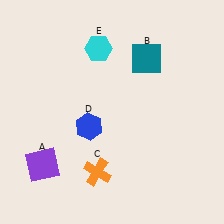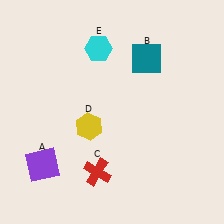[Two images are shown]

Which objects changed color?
C changed from orange to red. D changed from blue to yellow.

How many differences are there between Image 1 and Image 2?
There are 2 differences between the two images.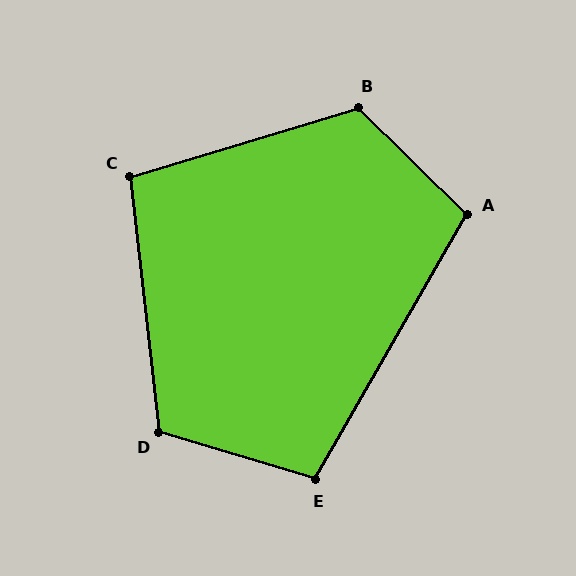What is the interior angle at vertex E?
Approximately 103 degrees (obtuse).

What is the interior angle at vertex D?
Approximately 113 degrees (obtuse).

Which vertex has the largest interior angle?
B, at approximately 119 degrees.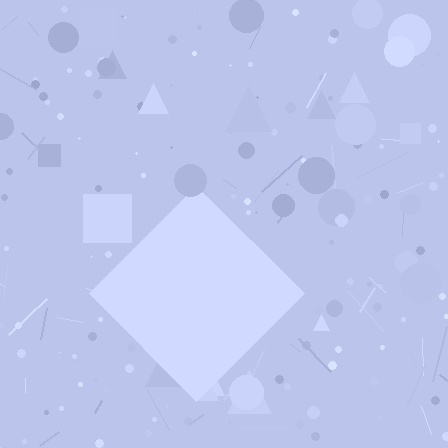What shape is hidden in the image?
A diamond is hidden in the image.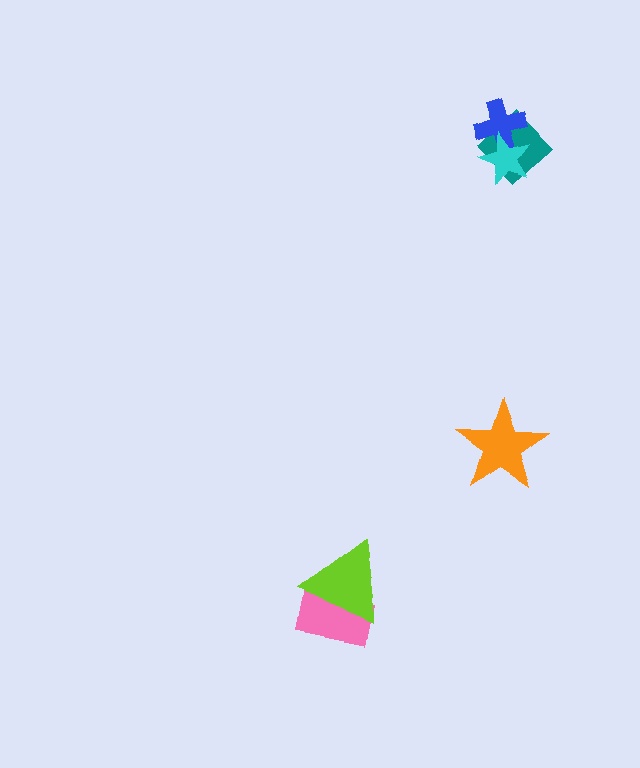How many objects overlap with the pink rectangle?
1 object overlaps with the pink rectangle.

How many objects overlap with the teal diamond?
2 objects overlap with the teal diamond.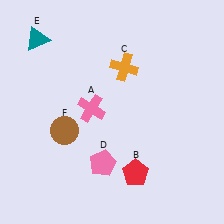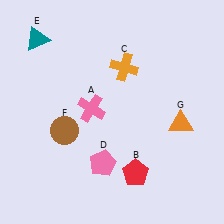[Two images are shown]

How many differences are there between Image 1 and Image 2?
There is 1 difference between the two images.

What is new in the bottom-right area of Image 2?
An orange triangle (G) was added in the bottom-right area of Image 2.